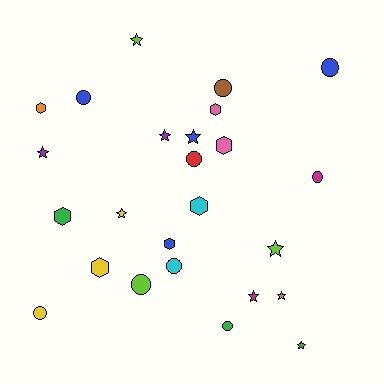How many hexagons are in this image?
There are 7 hexagons.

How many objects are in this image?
There are 25 objects.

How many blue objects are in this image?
There are 4 blue objects.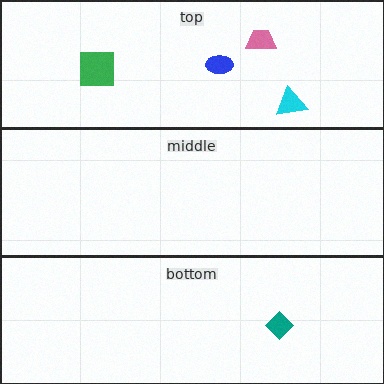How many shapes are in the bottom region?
1.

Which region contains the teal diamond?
The bottom region.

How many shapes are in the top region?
4.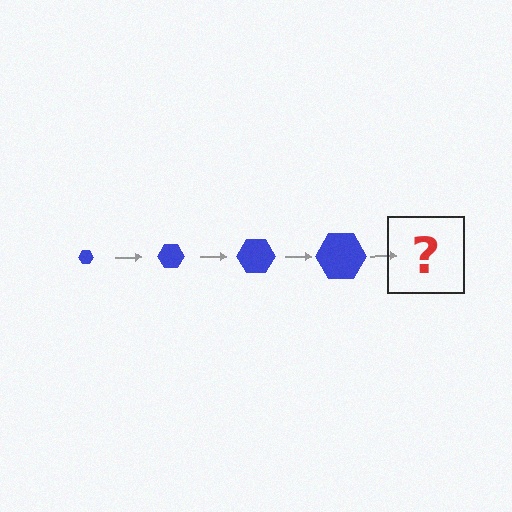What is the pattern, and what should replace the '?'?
The pattern is that the hexagon gets progressively larger each step. The '?' should be a blue hexagon, larger than the previous one.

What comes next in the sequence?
The next element should be a blue hexagon, larger than the previous one.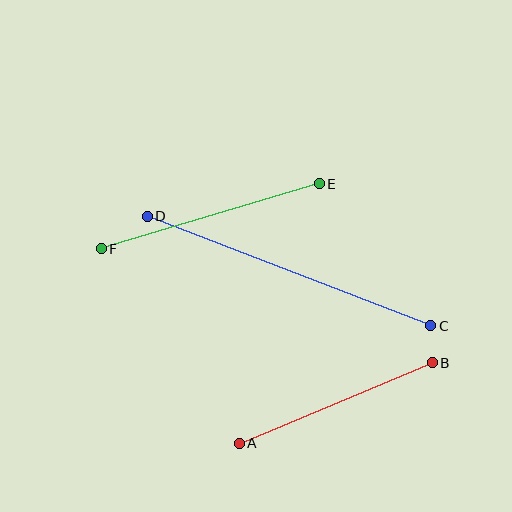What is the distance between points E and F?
The distance is approximately 227 pixels.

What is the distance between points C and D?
The distance is approximately 304 pixels.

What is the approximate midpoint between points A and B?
The midpoint is at approximately (336, 403) pixels.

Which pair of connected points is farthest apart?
Points C and D are farthest apart.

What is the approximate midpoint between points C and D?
The midpoint is at approximately (289, 271) pixels.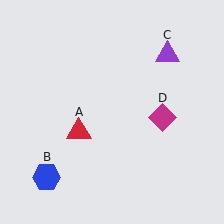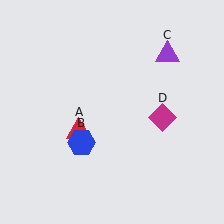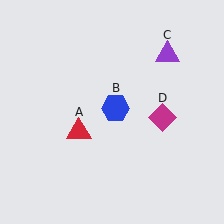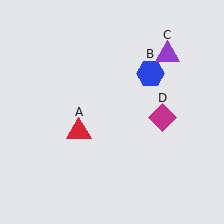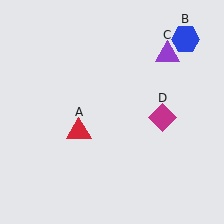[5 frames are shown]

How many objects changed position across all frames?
1 object changed position: blue hexagon (object B).